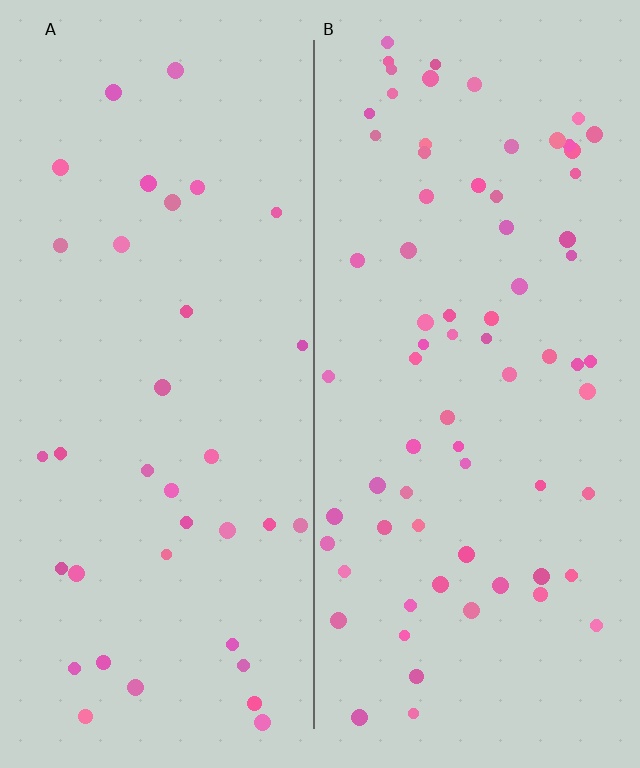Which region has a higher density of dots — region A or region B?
B (the right).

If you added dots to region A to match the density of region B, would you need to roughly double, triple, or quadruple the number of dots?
Approximately double.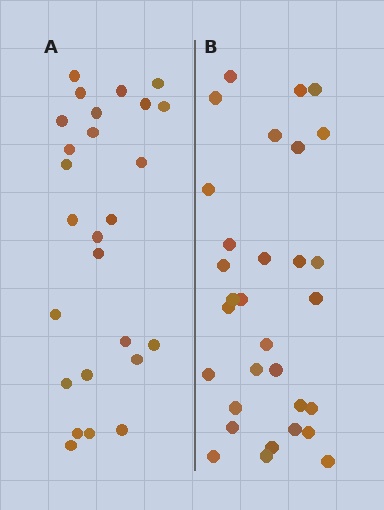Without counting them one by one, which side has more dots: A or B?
Region B (the right region) has more dots.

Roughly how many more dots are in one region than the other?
Region B has about 5 more dots than region A.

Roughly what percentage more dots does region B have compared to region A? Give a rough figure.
About 20% more.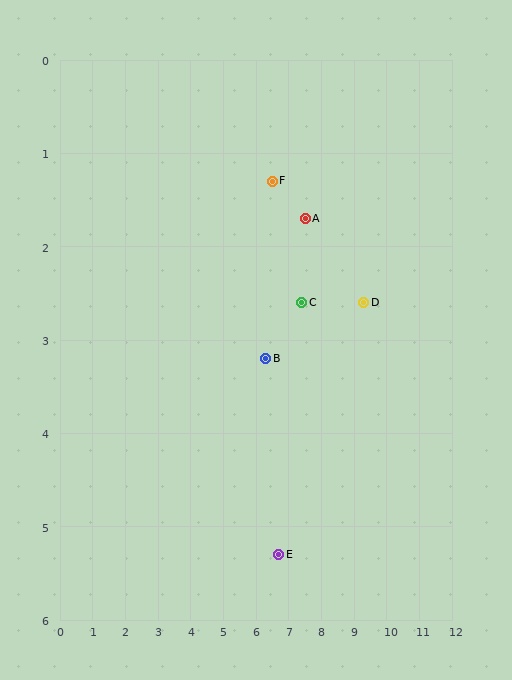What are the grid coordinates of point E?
Point E is at approximately (6.7, 5.3).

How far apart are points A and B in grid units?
Points A and B are about 1.9 grid units apart.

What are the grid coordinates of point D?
Point D is at approximately (9.3, 2.6).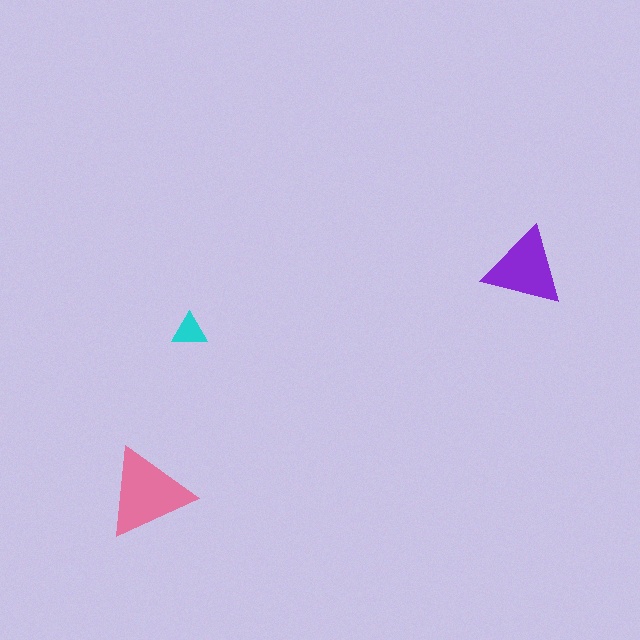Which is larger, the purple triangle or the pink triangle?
The pink one.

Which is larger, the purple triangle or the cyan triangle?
The purple one.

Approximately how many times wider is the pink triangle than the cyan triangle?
About 2.5 times wider.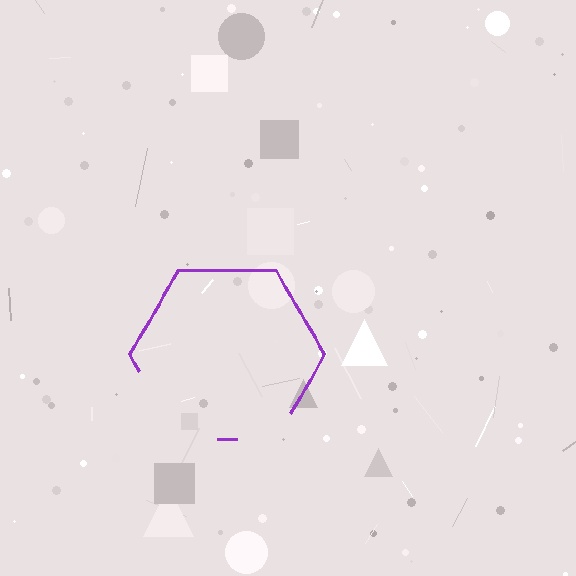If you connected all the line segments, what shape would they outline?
They would outline a hexagon.